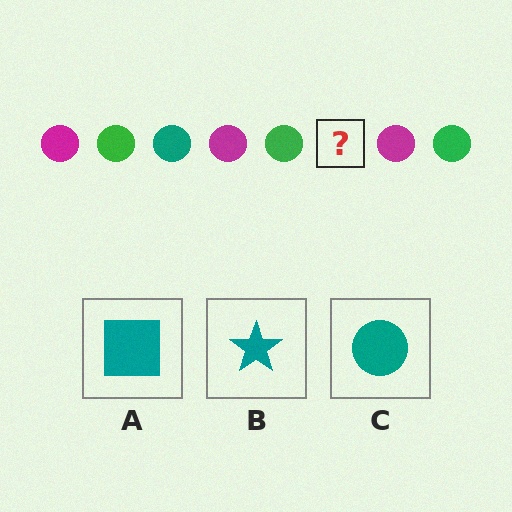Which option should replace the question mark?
Option C.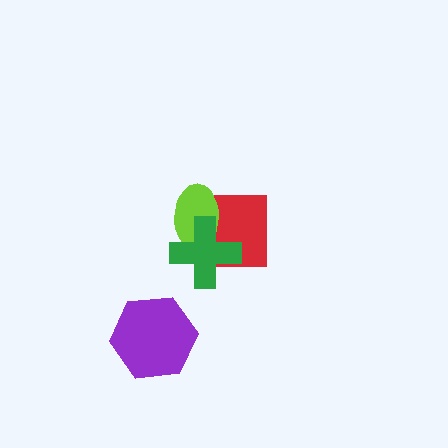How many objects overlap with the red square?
2 objects overlap with the red square.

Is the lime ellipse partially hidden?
Yes, it is partially covered by another shape.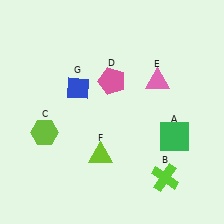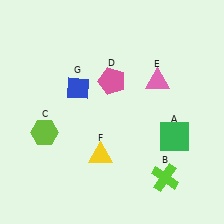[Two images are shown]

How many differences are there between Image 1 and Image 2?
There is 1 difference between the two images.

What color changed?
The triangle (F) changed from lime in Image 1 to yellow in Image 2.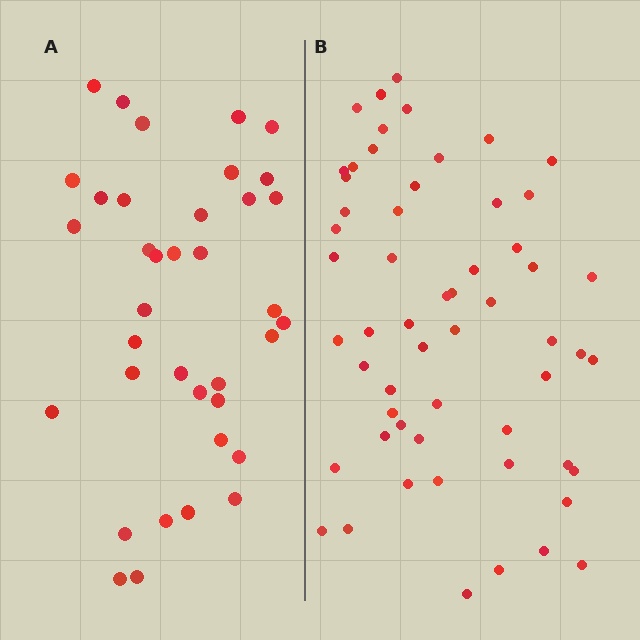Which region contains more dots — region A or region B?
Region B (the right region) has more dots.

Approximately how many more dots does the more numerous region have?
Region B has approximately 20 more dots than region A.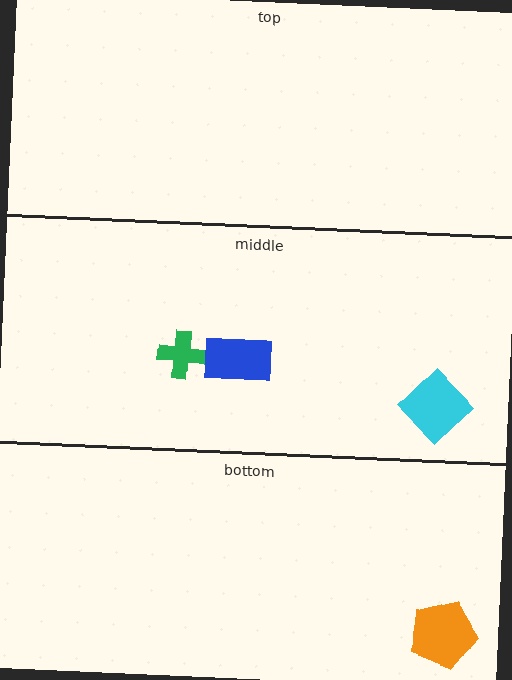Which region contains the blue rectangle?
The middle region.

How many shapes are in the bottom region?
1.